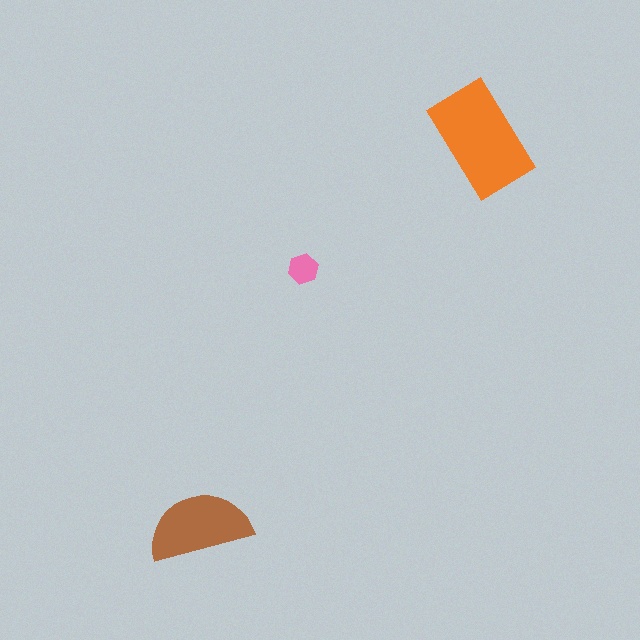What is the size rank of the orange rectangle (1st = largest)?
1st.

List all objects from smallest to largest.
The pink hexagon, the brown semicircle, the orange rectangle.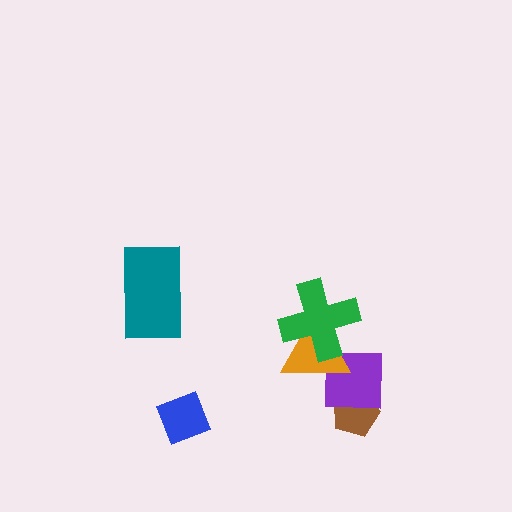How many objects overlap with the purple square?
2 objects overlap with the purple square.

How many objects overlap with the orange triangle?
2 objects overlap with the orange triangle.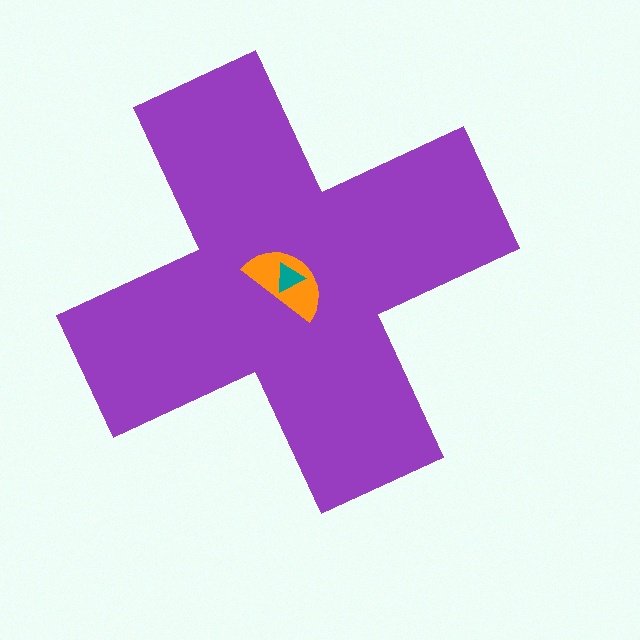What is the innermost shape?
The teal triangle.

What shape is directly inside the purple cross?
The orange semicircle.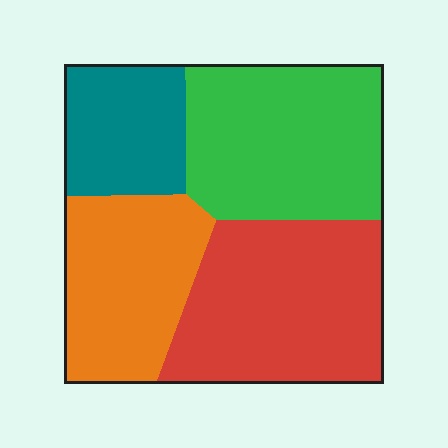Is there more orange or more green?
Green.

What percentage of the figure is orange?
Orange covers roughly 25% of the figure.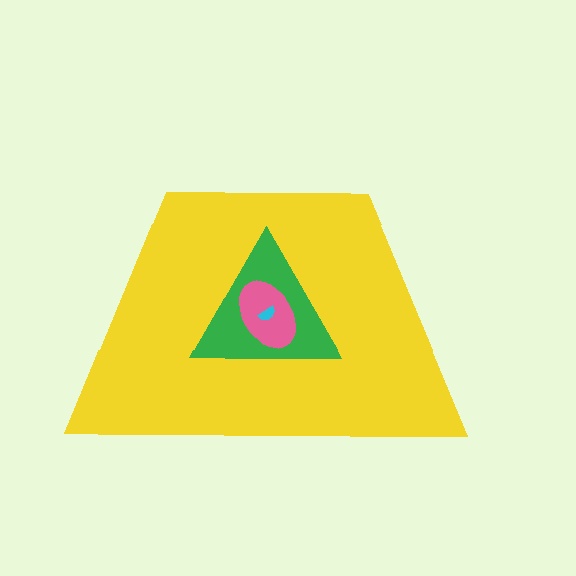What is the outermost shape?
The yellow trapezoid.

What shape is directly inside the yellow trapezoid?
The green triangle.